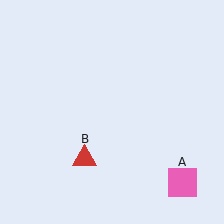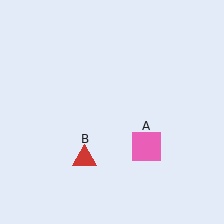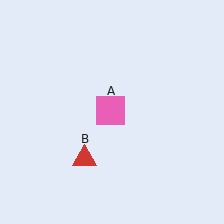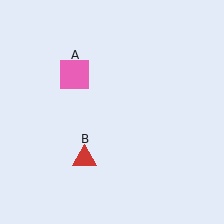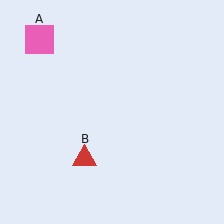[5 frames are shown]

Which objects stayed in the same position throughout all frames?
Red triangle (object B) remained stationary.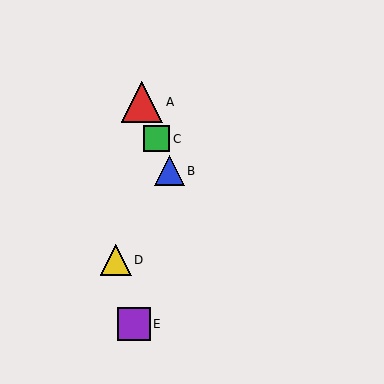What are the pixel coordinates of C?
Object C is at (157, 139).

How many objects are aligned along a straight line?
3 objects (A, B, C) are aligned along a straight line.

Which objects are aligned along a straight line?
Objects A, B, C are aligned along a straight line.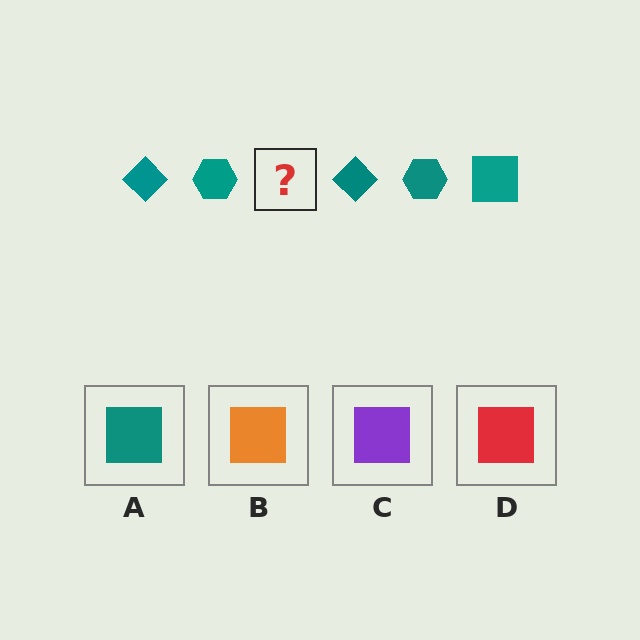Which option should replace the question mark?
Option A.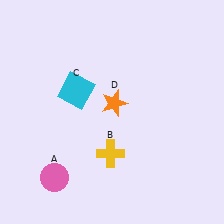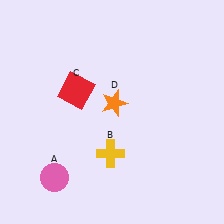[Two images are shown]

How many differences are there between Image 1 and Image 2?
There is 1 difference between the two images.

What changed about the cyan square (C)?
In Image 1, C is cyan. In Image 2, it changed to red.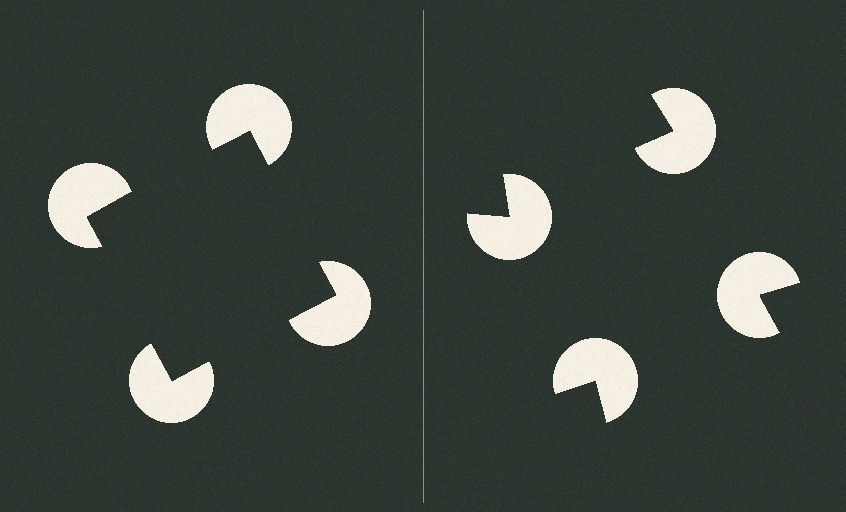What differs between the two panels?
The pac-man discs are positioned identically on both sides; only the wedge orientations differ. On the left they align to a square; on the right they are misaligned.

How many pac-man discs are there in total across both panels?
8 — 4 on each side.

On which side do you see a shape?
An illusory square appears on the left side. On the right side the wedge cuts are rotated, so no coherent shape forms.